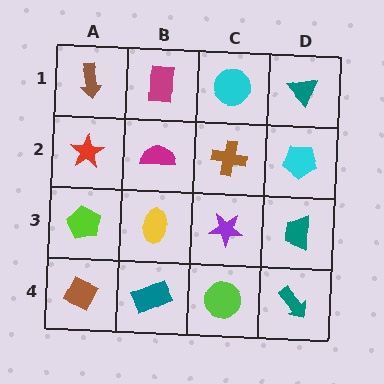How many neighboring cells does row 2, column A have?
3.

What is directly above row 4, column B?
A yellow ellipse.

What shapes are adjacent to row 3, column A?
A red star (row 2, column A), a brown diamond (row 4, column A), a yellow ellipse (row 3, column B).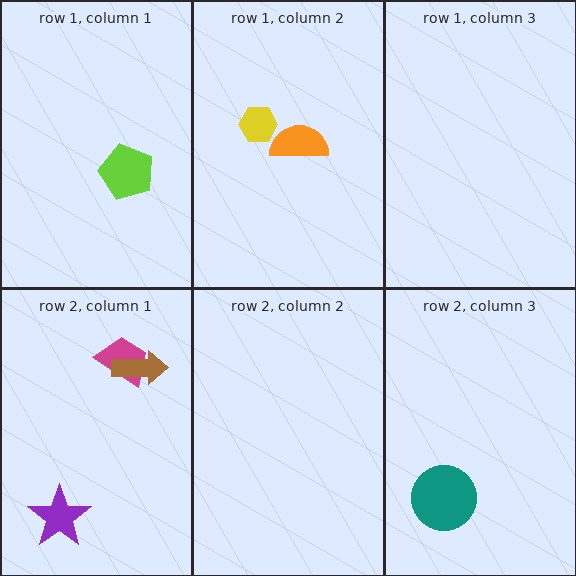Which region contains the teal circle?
The row 2, column 3 region.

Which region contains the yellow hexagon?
The row 1, column 2 region.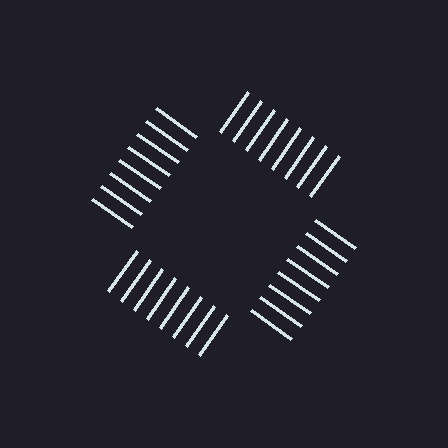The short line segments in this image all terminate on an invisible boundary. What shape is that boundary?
An illusory square — the line segments terminate on its edges but no continuous stroke is drawn.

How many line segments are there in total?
32 — 8 along each of the 4 edges.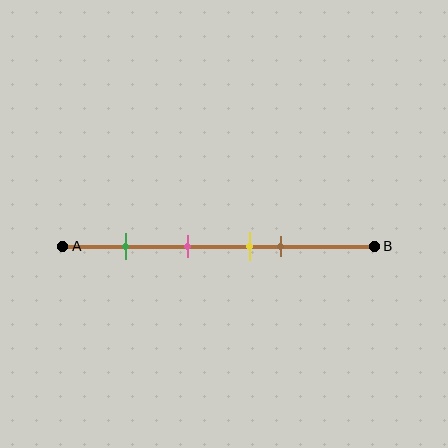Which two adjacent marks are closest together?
The yellow and brown marks are the closest adjacent pair.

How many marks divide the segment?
There are 4 marks dividing the segment.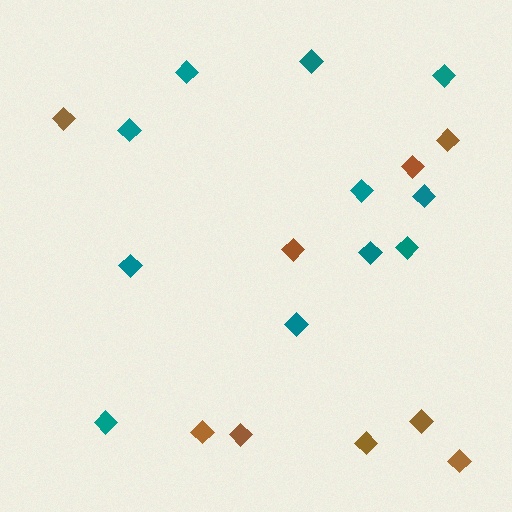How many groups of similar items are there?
There are 2 groups: one group of brown diamonds (9) and one group of teal diamonds (11).